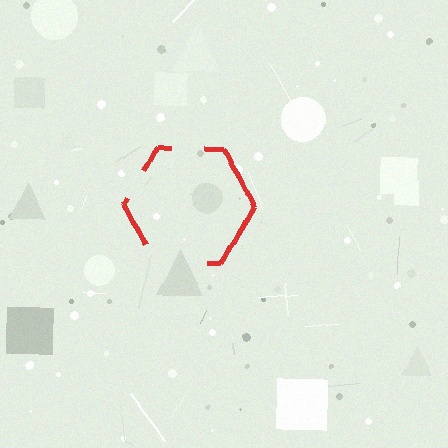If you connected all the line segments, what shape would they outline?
They would outline a hexagon.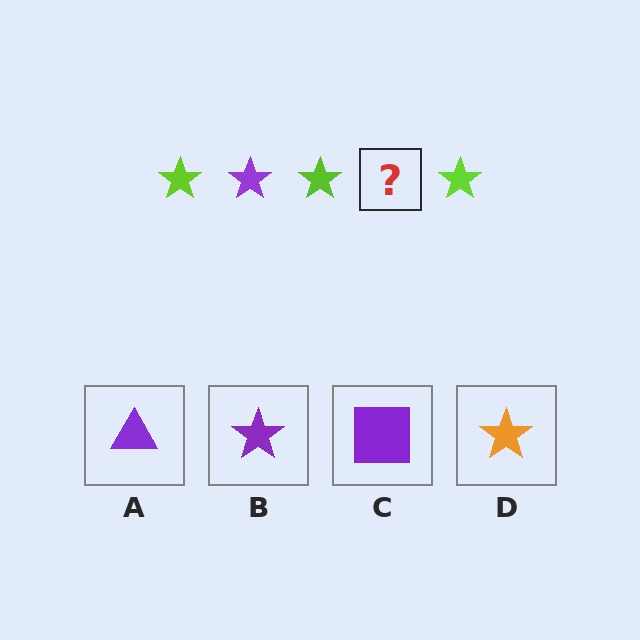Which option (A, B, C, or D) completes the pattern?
B.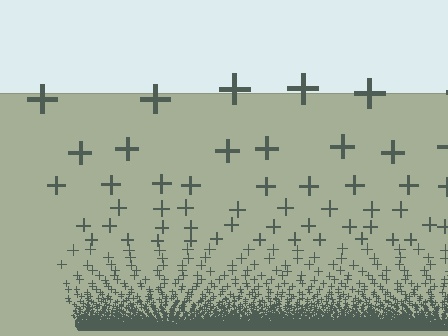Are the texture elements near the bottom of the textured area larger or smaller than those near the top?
Smaller. The gradient is inverted — elements near the bottom are smaller and denser.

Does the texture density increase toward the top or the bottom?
Density increases toward the bottom.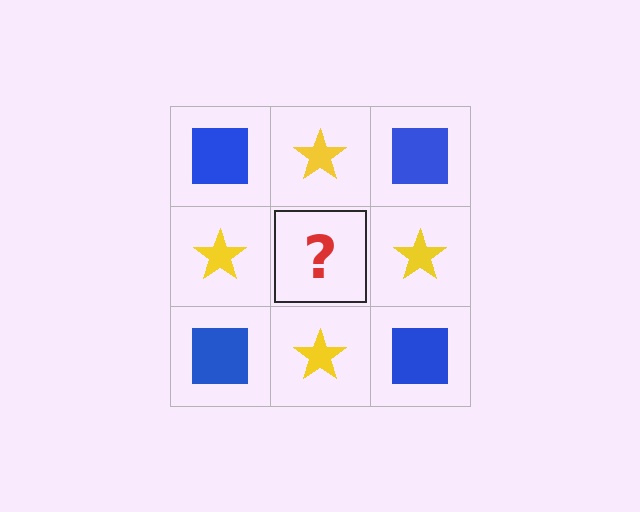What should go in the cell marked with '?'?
The missing cell should contain a blue square.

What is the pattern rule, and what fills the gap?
The rule is that it alternates blue square and yellow star in a checkerboard pattern. The gap should be filled with a blue square.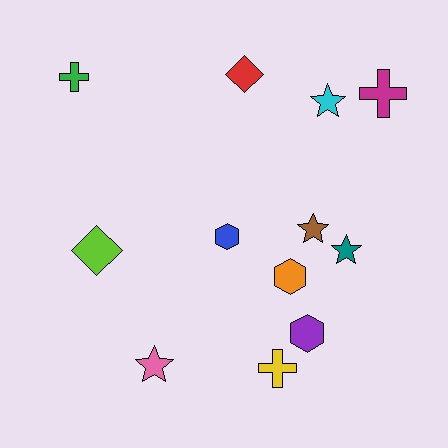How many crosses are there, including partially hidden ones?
There are 3 crosses.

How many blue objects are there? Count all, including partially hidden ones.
There is 1 blue object.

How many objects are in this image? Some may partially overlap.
There are 12 objects.